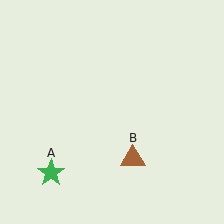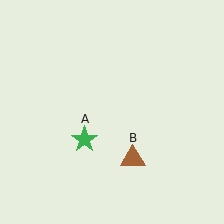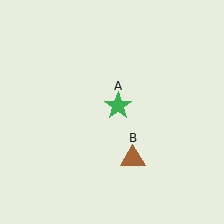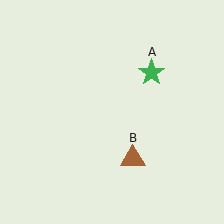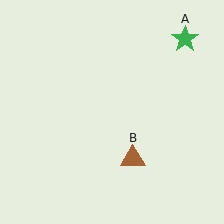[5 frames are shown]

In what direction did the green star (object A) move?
The green star (object A) moved up and to the right.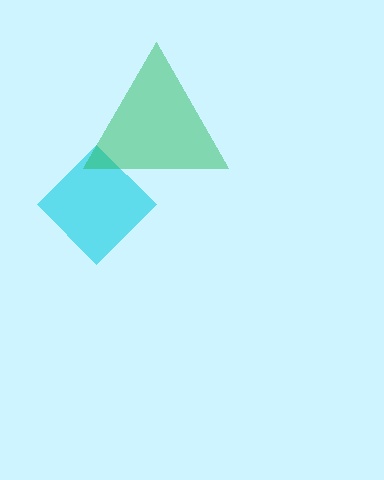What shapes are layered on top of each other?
The layered shapes are: a cyan diamond, a green triangle.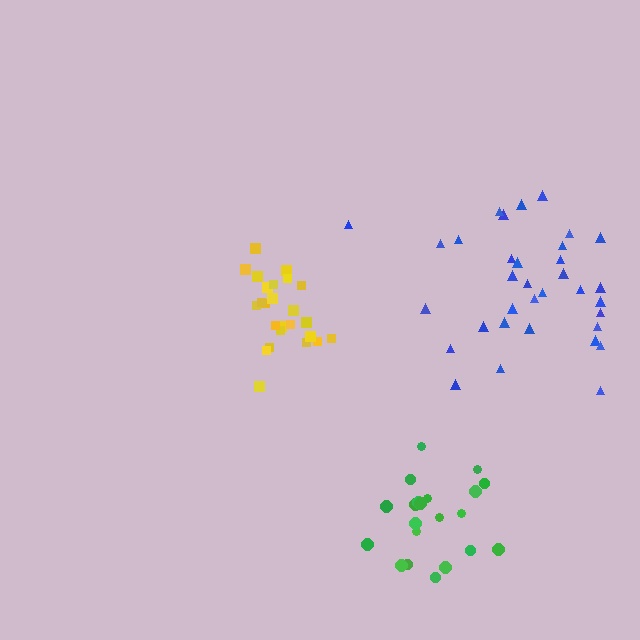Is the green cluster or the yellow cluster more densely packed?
Yellow.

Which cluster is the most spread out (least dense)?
Blue.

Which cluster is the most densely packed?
Yellow.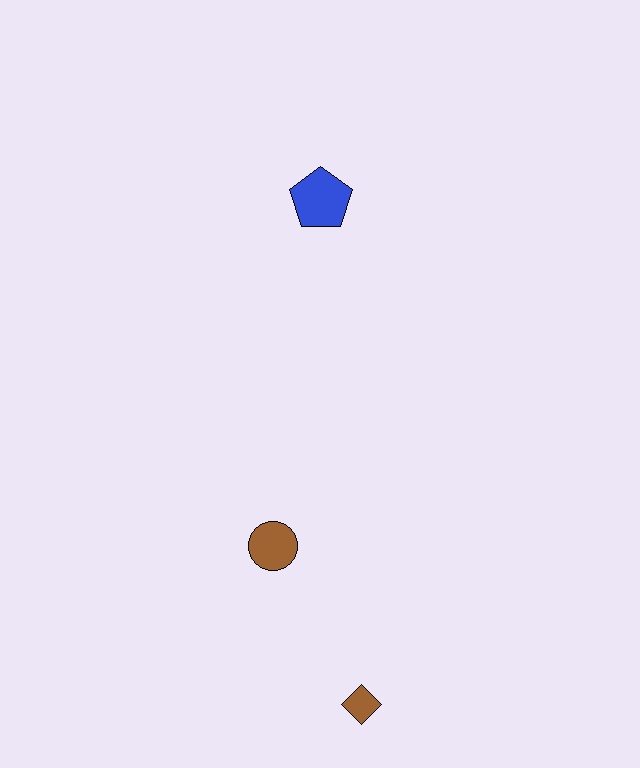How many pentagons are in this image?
There is 1 pentagon.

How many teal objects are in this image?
There are no teal objects.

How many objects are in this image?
There are 3 objects.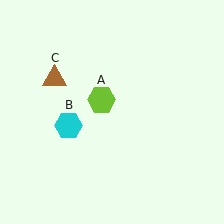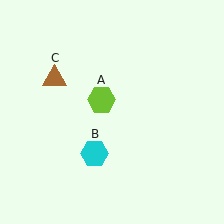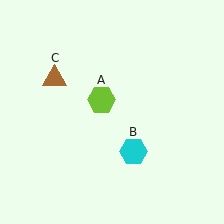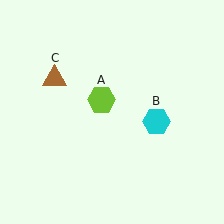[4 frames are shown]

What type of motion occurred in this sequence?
The cyan hexagon (object B) rotated counterclockwise around the center of the scene.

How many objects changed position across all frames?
1 object changed position: cyan hexagon (object B).